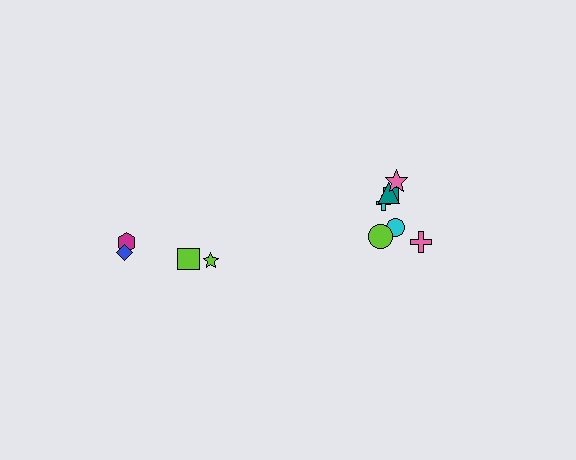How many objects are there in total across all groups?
There are 11 objects.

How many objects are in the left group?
There are 4 objects.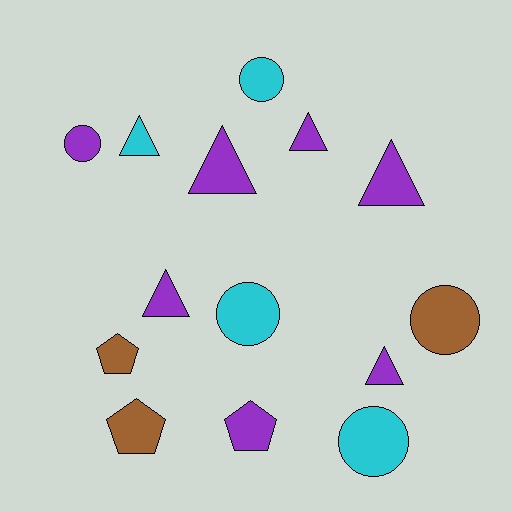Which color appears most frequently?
Purple, with 7 objects.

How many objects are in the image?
There are 14 objects.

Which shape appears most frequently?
Triangle, with 6 objects.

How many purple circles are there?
There is 1 purple circle.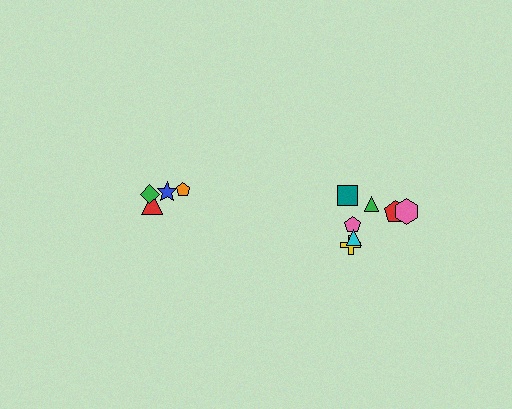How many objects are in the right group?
There are 7 objects.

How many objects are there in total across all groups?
There are 11 objects.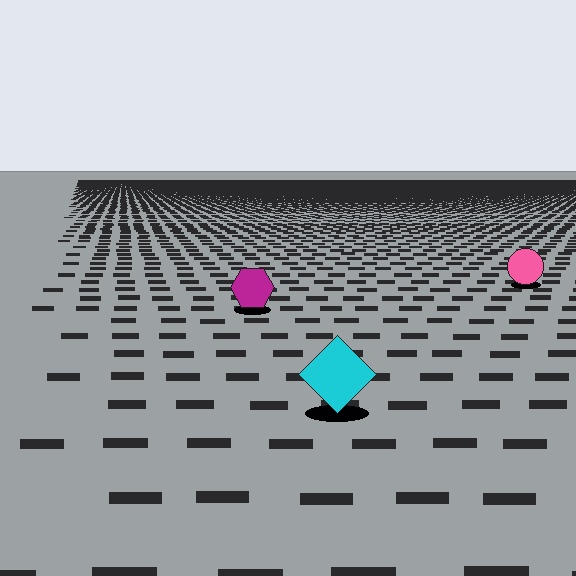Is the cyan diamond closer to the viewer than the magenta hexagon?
Yes. The cyan diamond is closer — you can tell from the texture gradient: the ground texture is coarser near it.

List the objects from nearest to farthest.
From nearest to farthest: the cyan diamond, the magenta hexagon, the pink circle.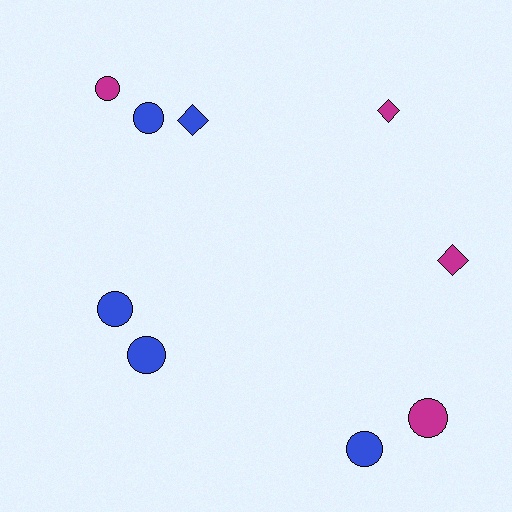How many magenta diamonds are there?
There are 2 magenta diamonds.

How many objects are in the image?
There are 9 objects.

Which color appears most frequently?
Blue, with 5 objects.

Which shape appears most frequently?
Circle, with 6 objects.